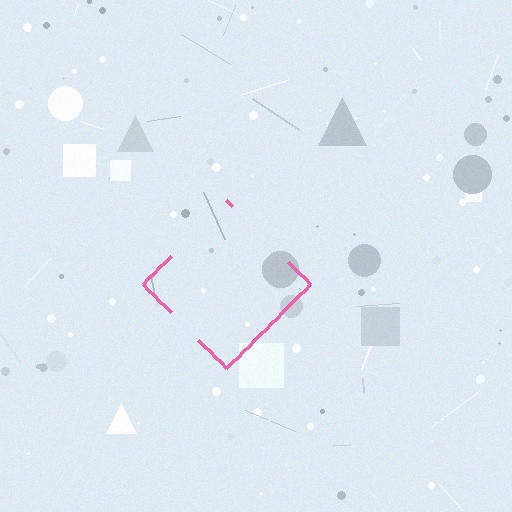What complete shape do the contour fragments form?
The contour fragments form a diamond.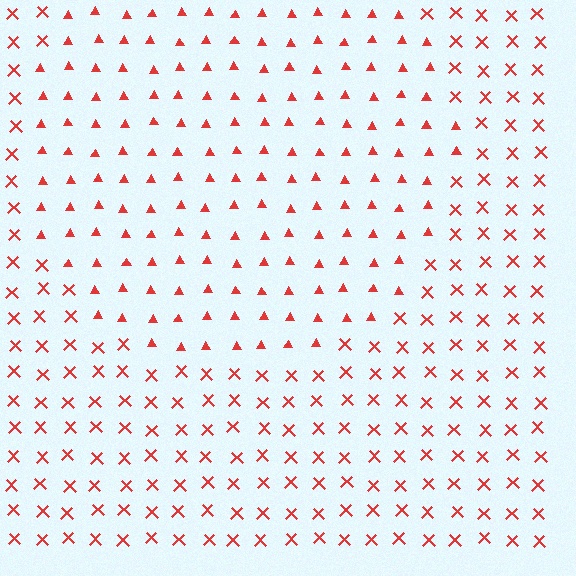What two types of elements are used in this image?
The image uses triangles inside the circle region and X marks outside it.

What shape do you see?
I see a circle.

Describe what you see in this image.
The image is filled with small red elements arranged in a uniform grid. A circle-shaped region contains triangles, while the surrounding area contains X marks. The boundary is defined purely by the change in element shape.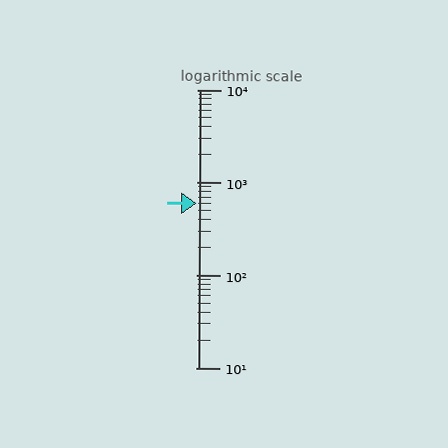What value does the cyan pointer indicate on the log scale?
The pointer indicates approximately 600.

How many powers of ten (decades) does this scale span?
The scale spans 3 decades, from 10 to 10000.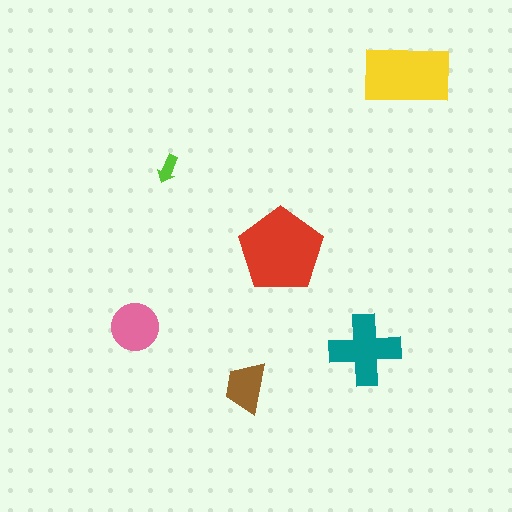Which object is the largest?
The red pentagon.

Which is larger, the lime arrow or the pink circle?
The pink circle.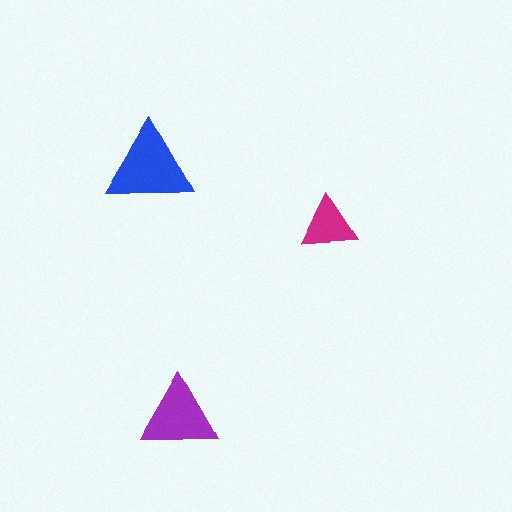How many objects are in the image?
There are 3 objects in the image.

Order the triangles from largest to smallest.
the blue one, the purple one, the magenta one.